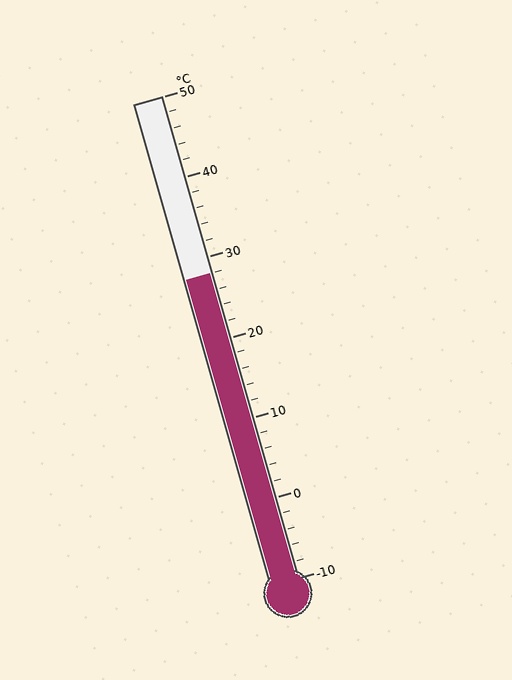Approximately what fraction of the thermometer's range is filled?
The thermometer is filled to approximately 65% of its range.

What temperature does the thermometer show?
The thermometer shows approximately 28°C.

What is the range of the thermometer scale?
The thermometer scale ranges from -10°C to 50°C.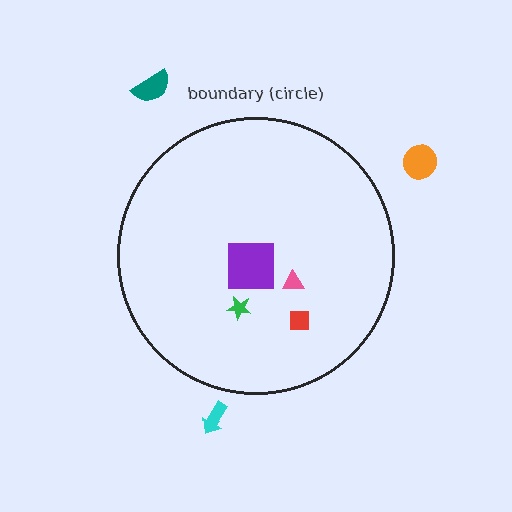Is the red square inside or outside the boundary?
Inside.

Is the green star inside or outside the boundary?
Inside.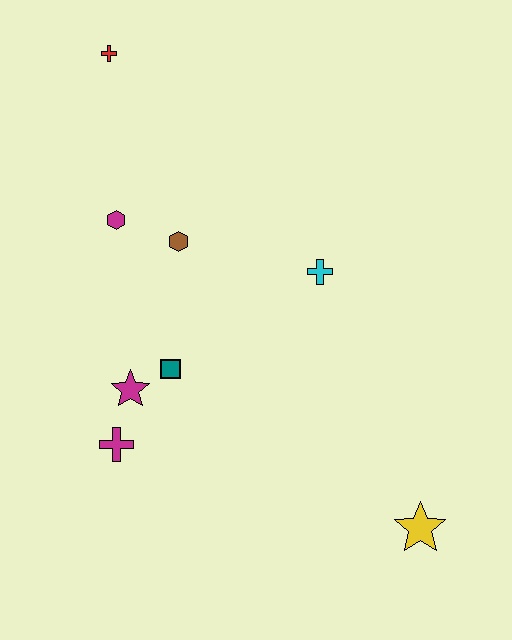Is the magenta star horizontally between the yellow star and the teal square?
No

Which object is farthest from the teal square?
The red cross is farthest from the teal square.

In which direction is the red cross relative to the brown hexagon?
The red cross is above the brown hexagon.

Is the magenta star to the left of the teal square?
Yes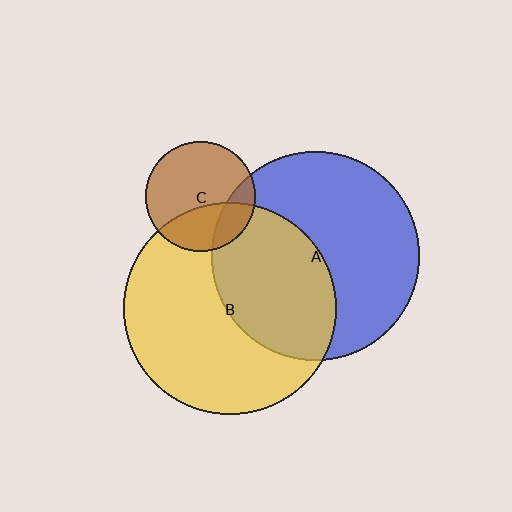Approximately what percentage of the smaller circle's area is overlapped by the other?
Approximately 20%.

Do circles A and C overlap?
Yes.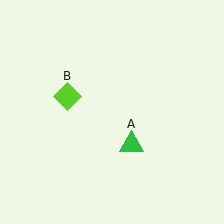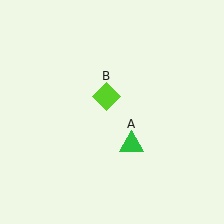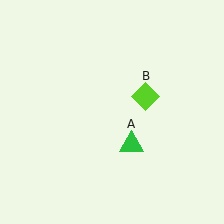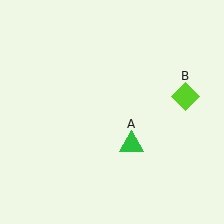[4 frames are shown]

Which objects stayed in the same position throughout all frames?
Green triangle (object A) remained stationary.